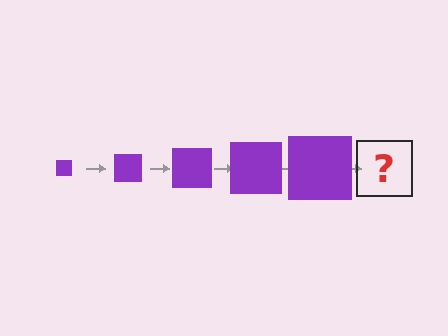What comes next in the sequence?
The next element should be a purple square, larger than the previous one.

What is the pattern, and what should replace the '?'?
The pattern is that the square gets progressively larger each step. The '?' should be a purple square, larger than the previous one.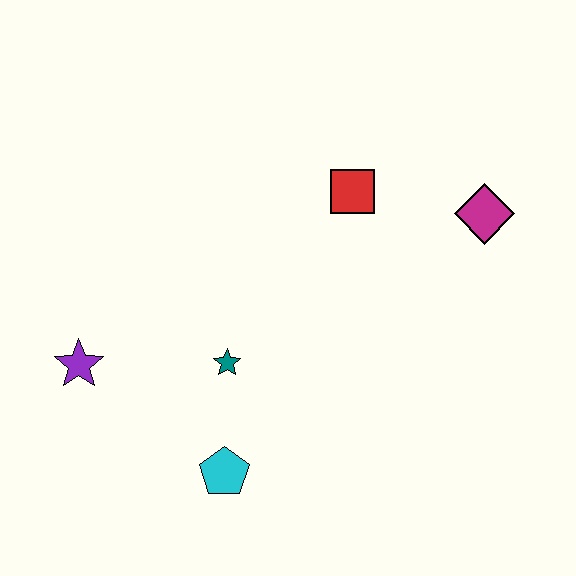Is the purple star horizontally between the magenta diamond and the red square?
No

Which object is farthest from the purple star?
The magenta diamond is farthest from the purple star.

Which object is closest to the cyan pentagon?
The teal star is closest to the cyan pentagon.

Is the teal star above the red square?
No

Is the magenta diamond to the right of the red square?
Yes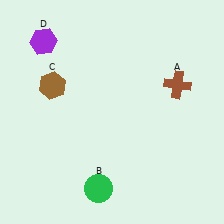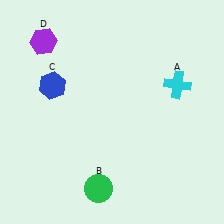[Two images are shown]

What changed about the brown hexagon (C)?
In Image 1, C is brown. In Image 2, it changed to blue.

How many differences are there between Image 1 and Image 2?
There are 2 differences between the two images.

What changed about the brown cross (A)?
In Image 1, A is brown. In Image 2, it changed to cyan.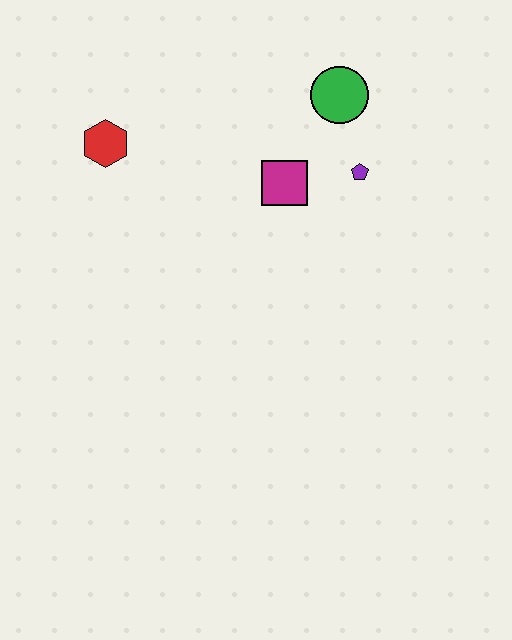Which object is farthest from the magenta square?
The red hexagon is farthest from the magenta square.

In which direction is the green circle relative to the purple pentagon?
The green circle is above the purple pentagon.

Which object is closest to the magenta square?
The purple pentagon is closest to the magenta square.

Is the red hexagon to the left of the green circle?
Yes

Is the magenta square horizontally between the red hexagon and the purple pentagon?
Yes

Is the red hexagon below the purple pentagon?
No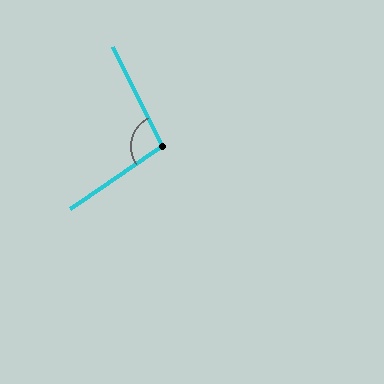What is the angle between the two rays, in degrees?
Approximately 98 degrees.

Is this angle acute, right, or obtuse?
It is obtuse.